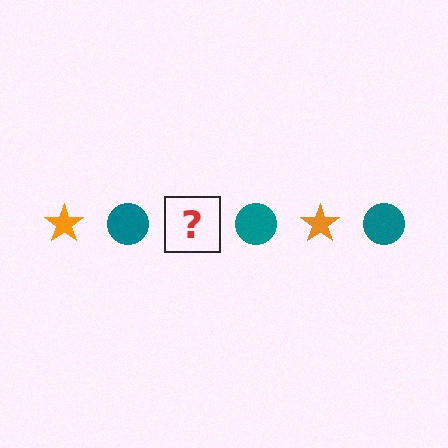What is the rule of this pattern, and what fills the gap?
The rule is that the pattern alternates between orange star and teal circle. The gap should be filled with an orange star.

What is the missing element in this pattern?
The missing element is an orange star.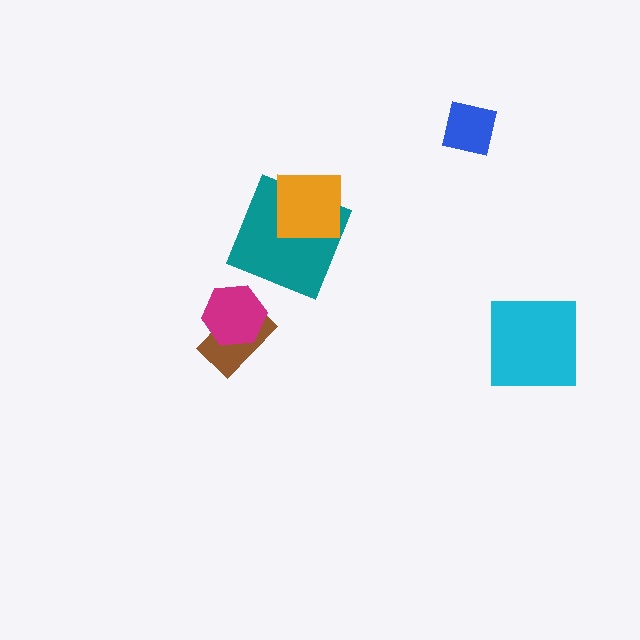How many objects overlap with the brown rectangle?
1 object overlaps with the brown rectangle.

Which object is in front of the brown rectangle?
The magenta hexagon is in front of the brown rectangle.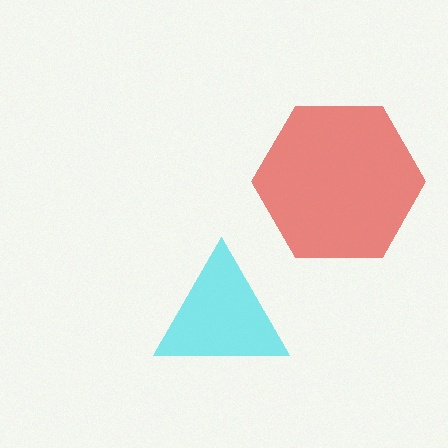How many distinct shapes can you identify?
There are 2 distinct shapes: a cyan triangle, a red hexagon.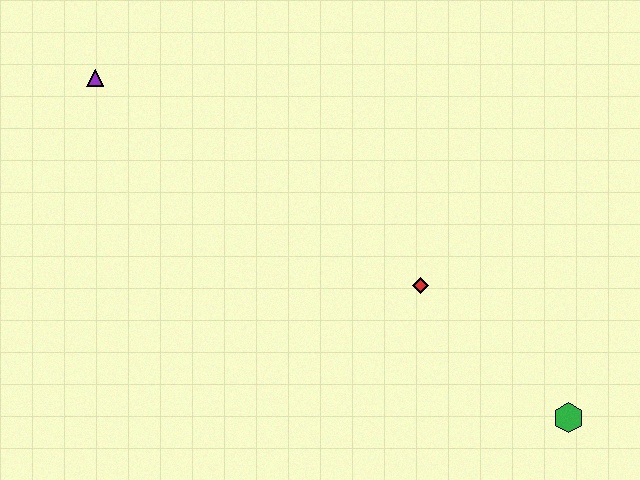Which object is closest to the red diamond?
The green hexagon is closest to the red diamond.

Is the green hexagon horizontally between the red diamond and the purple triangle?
No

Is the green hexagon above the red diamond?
No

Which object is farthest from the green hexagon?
The purple triangle is farthest from the green hexagon.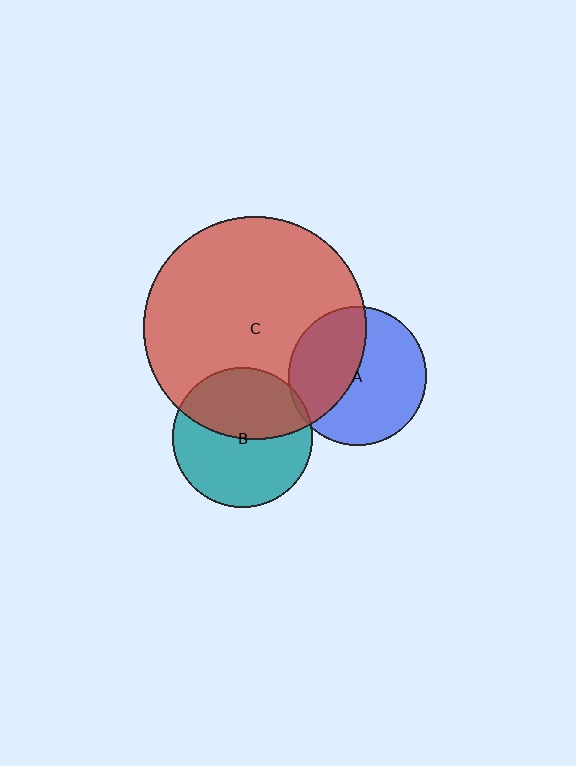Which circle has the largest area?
Circle C (red).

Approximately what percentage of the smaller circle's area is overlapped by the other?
Approximately 45%.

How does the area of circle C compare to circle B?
Approximately 2.5 times.